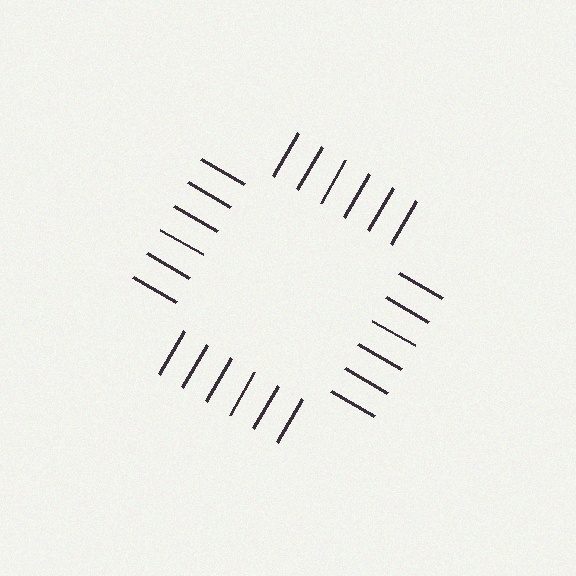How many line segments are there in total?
24 — 6 along each of the 4 edges.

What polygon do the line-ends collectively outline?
An illusory square — the line segments terminate on its edges but no continuous stroke is drawn.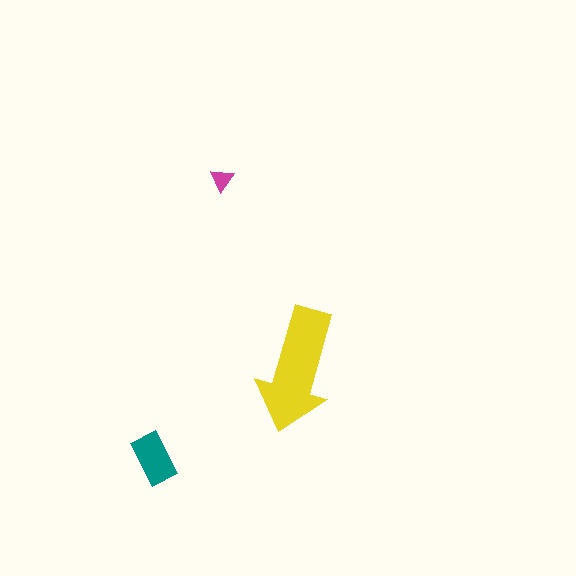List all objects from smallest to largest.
The magenta triangle, the teal rectangle, the yellow arrow.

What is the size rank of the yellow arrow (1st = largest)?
1st.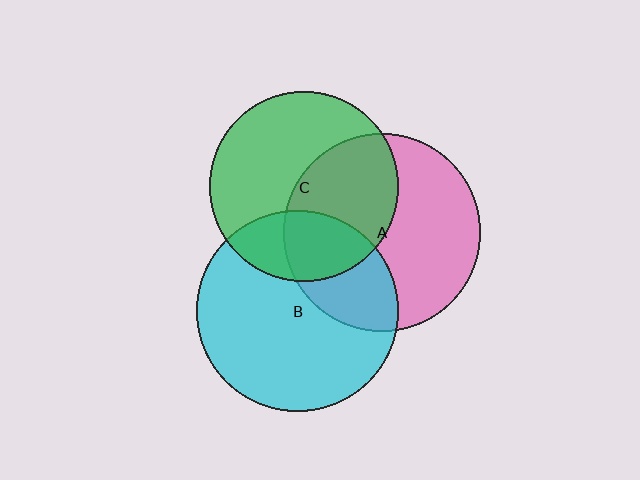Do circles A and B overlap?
Yes.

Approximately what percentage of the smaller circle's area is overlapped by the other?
Approximately 30%.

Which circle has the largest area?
Circle B (cyan).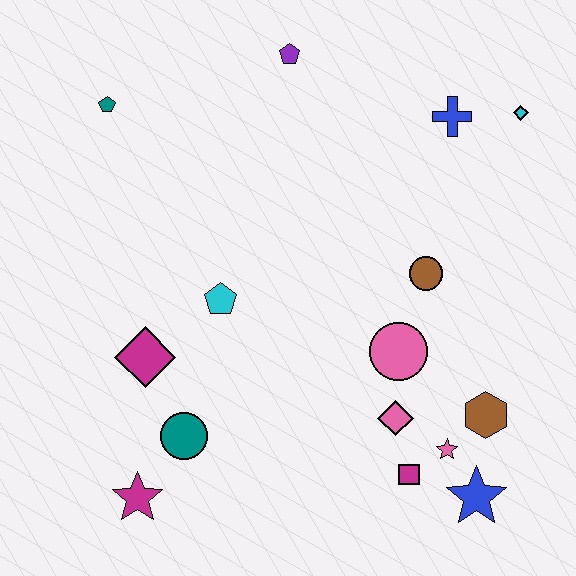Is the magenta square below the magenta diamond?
Yes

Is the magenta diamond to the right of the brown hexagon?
No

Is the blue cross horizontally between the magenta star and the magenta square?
No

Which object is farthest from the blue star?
The teal pentagon is farthest from the blue star.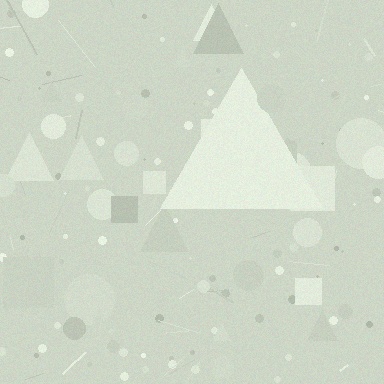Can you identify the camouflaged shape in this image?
The camouflaged shape is a triangle.